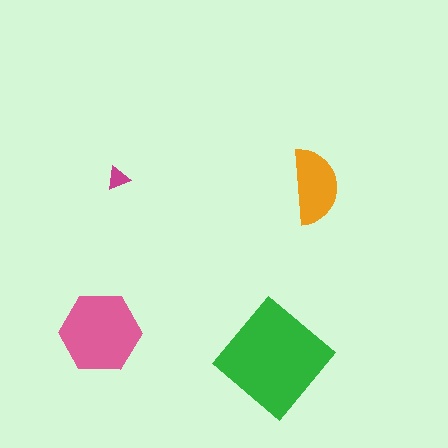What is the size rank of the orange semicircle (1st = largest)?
3rd.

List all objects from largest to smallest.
The green diamond, the pink hexagon, the orange semicircle, the magenta triangle.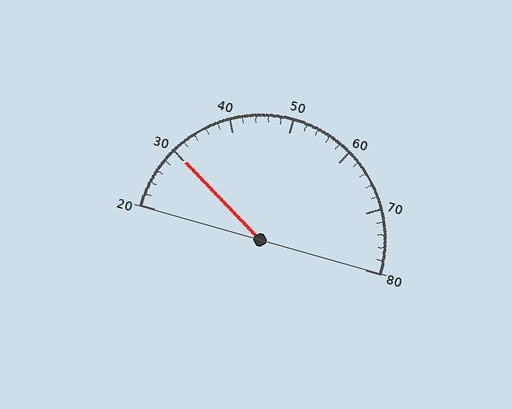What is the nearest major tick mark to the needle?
The nearest major tick mark is 30.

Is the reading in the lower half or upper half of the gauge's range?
The reading is in the lower half of the range (20 to 80).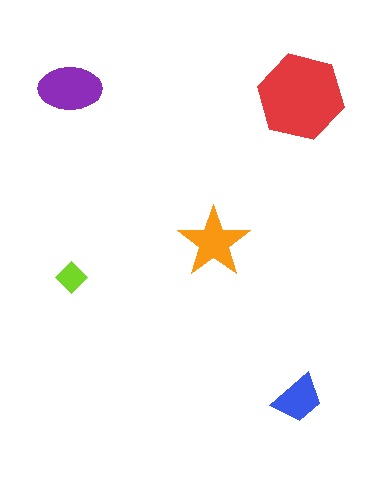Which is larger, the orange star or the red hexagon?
The red hexagon.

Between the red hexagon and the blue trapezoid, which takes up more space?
The red hexagon.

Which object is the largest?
The red hexagon.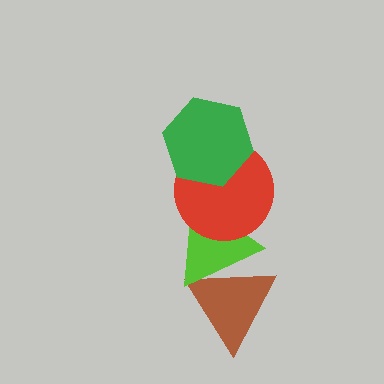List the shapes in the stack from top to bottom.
From top to bottom: the green hexagon, the red circle, the lime triangle, the brown triangle.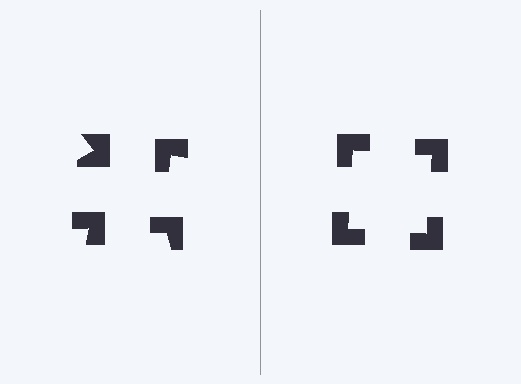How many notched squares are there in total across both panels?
8 — 4 on each side.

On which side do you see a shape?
An illusory square appears on the right side. On the left side the wedge cuts are rotated, so no coherent shape forms.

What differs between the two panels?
The notched squares are positioned identically on both sides; only the wedge orientations differ. On the right they align to a square; on the left they are misaligned.